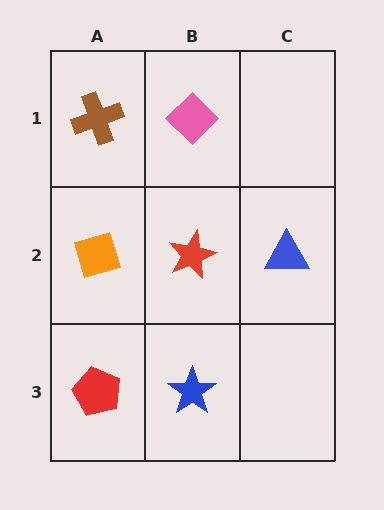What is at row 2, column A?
An orange diamond.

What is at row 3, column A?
A red pentagon.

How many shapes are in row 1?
2 shapes.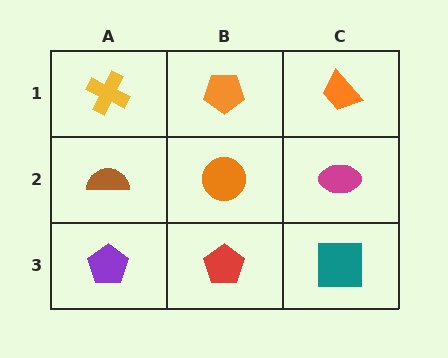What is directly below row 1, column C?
A magenta ellipse.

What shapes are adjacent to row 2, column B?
An orange pentagon (row 1, column B), a red pentagon (row 3, column B), a brown semicircle (row 2, column A), a magenta ellipse (row 2, column C).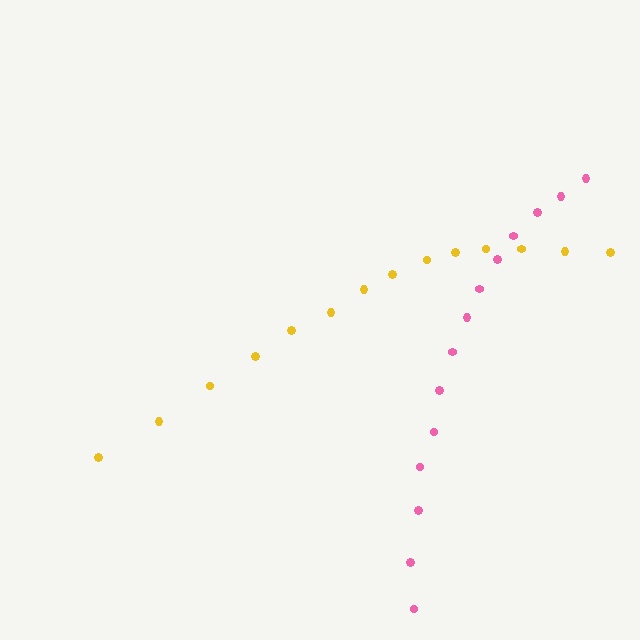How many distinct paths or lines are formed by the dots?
There are 2 distinct paths.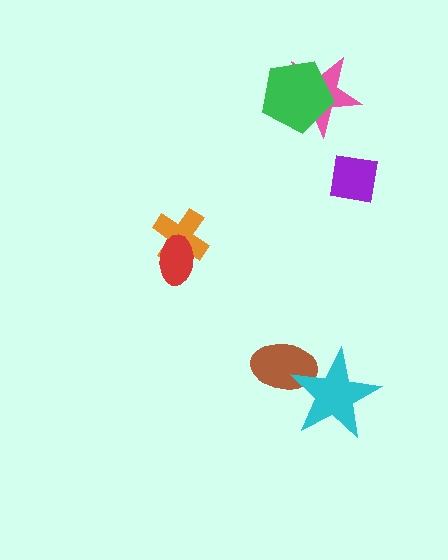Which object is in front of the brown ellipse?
The cyan star is in front of the brown ellipse.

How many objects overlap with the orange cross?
1 object overlaps with the orange cross.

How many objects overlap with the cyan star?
1 object overlaps with the cyan star.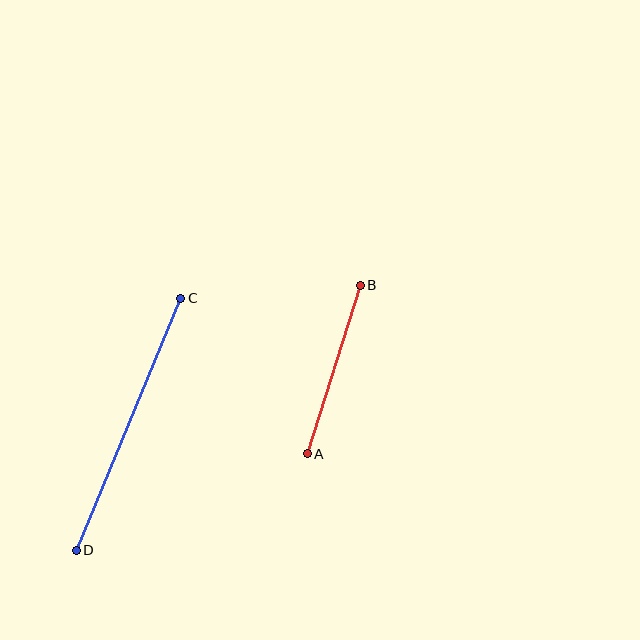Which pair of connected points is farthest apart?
Points C and D are farthest apart.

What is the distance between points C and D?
The distance is approximately 273 pixels.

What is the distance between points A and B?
The distance is approximately 177 pixels.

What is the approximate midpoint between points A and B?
The midpoint is at approximately (334, 369) pixels.